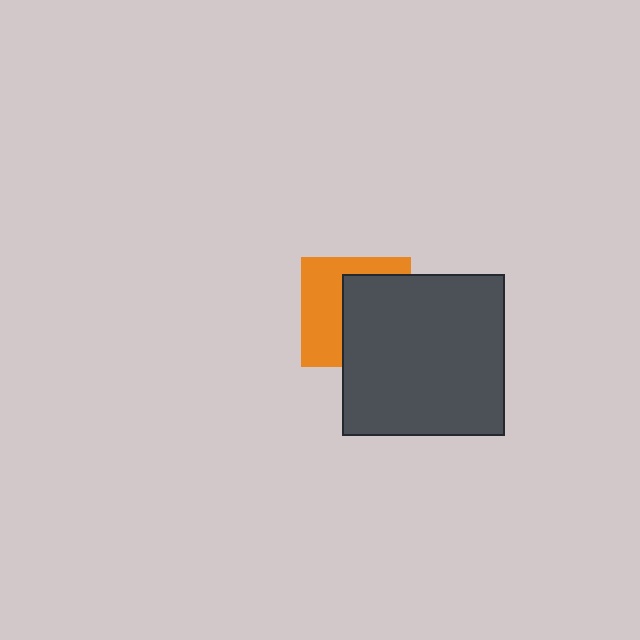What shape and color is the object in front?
The object in front is a dark gray square.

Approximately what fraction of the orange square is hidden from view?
Roughly 54% of the orange square is hidden behind the dark gray square.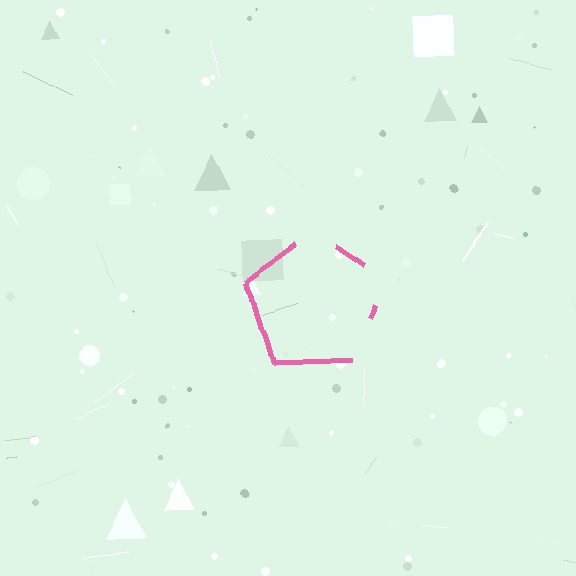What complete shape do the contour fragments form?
The contour fragments form a pentagon.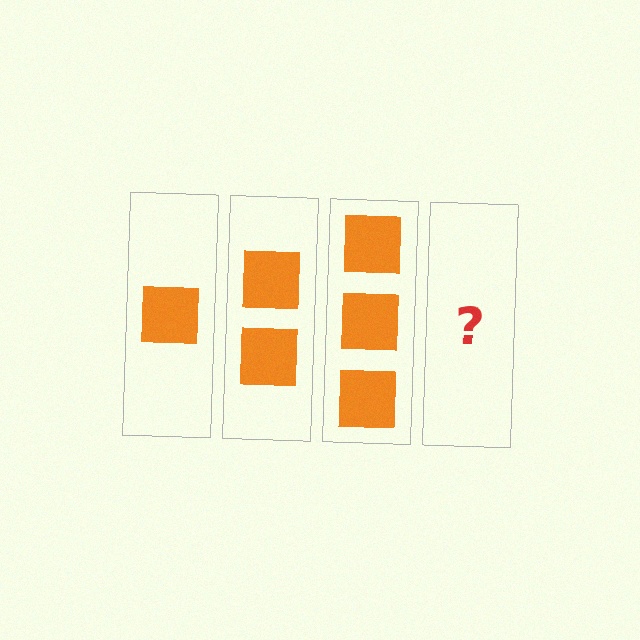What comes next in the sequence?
The next element should be 4 squares.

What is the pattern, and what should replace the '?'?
The pattern is that each step adds one more square. The '?' should be 4 squares.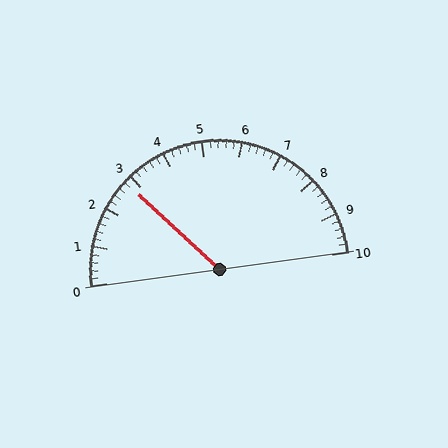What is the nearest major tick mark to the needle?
The nearest major tick mark is 3.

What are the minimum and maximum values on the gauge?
The gauge ranges from 0 to 10.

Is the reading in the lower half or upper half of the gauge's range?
The reading is in the lower half of the range (0 to 10).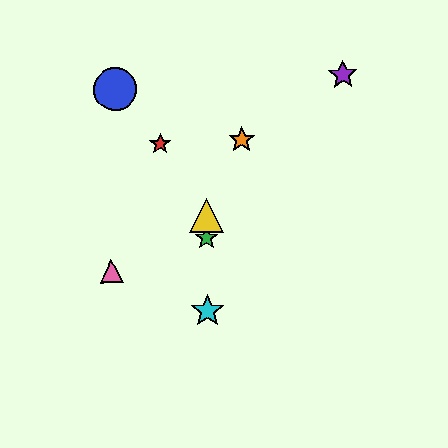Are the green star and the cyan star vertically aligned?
Yes, both are at x≈207.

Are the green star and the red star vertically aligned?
No, the green star is at x≈207 and the red star is at x≈160.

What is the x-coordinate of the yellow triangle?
The yellow triangle is at x≈207.